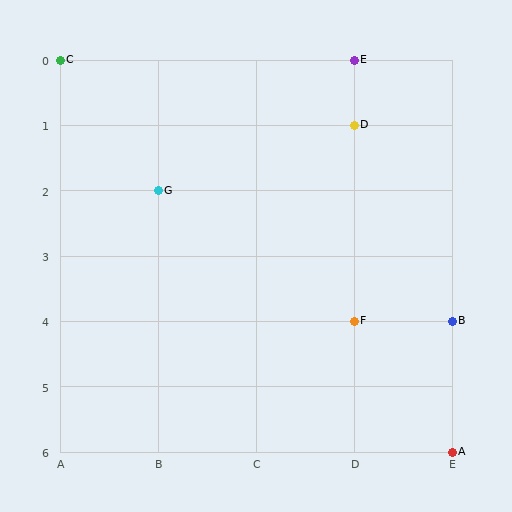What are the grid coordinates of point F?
Point F is at grid coordinates (D, 4).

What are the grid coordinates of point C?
Point C is at grid coordinates (A, 0).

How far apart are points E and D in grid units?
Points E and D are 1 row apart.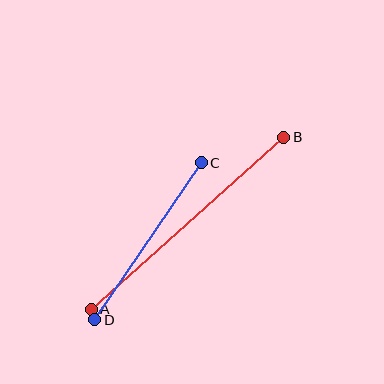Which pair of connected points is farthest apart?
Points A and B are farthest apart.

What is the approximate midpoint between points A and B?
The midpoint is at approximately (187, 223) pixels.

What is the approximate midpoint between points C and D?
The midpoint is at approximately (148, 241) pixels.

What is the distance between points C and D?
The distance is approximately 190 pixels.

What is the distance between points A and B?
The distance is approximately 258 pixels.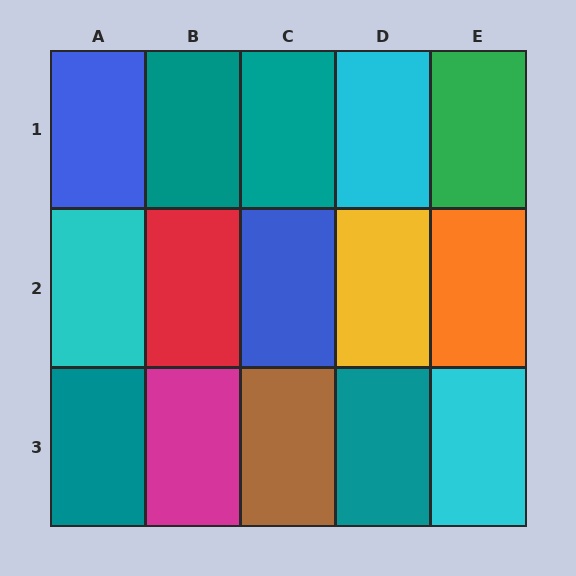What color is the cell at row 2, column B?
Red.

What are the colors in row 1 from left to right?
Blue, teal, teal, cyan, green.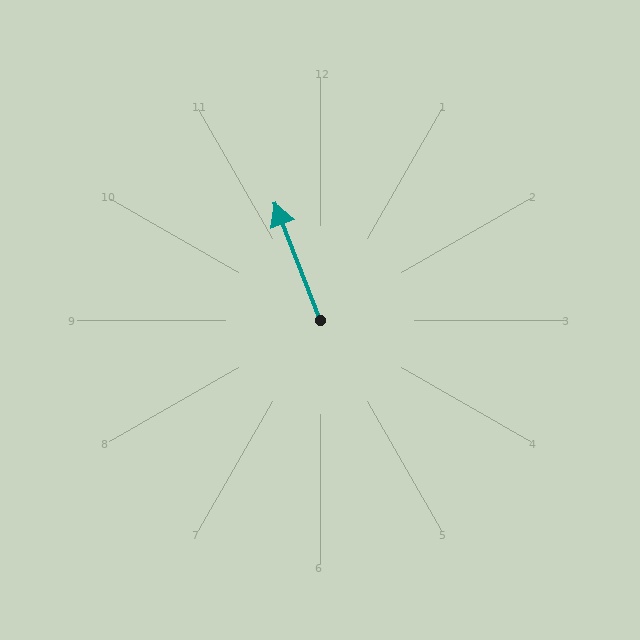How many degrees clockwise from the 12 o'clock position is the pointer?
Approximately 339 degrees.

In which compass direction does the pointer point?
North.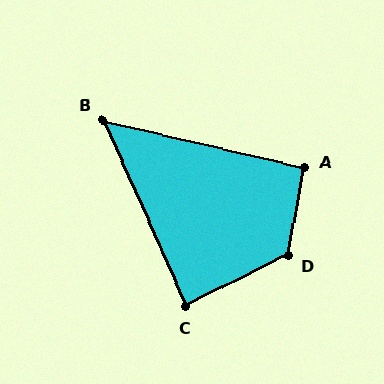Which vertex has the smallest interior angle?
B, at approximately 53 degrees.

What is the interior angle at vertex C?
Approximately 87 degrees (approximately right).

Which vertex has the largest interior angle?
D, at approximately 127 degrees.